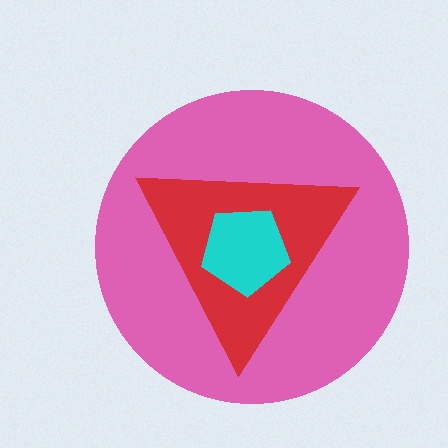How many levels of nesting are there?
3.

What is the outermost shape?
The pink circle.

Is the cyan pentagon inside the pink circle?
Yes.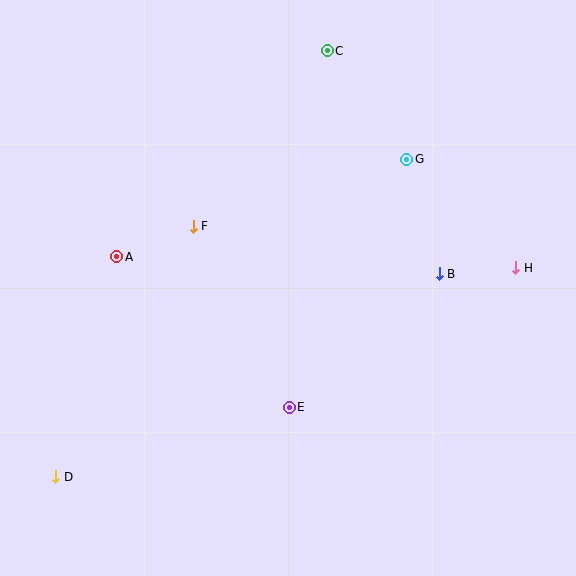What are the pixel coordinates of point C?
Point C is at (327, 51).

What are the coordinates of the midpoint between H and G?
The midpoint between H and G is at (461, 214).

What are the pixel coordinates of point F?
Point F is at (193, 226).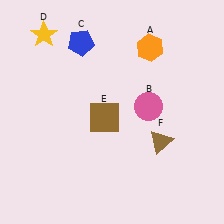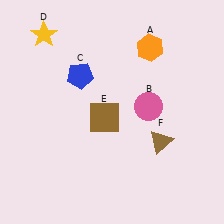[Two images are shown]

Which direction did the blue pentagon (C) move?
The blue pentagon (C) moved down.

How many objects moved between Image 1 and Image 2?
1 object moved between the two images.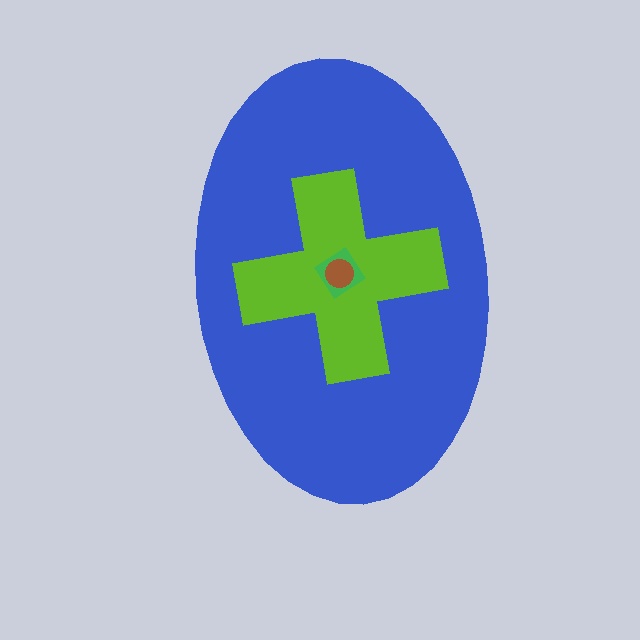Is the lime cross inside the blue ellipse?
Yes.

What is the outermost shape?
The blue ellipse.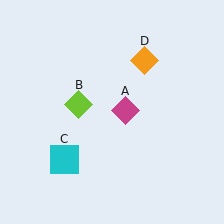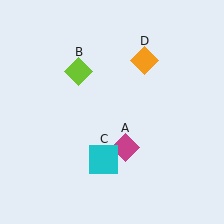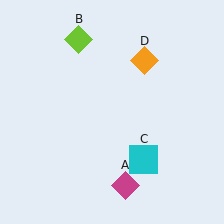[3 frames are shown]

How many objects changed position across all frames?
3 objects changed position: magenta diamond (object A), lime diamond (object B), cyan square (object C).